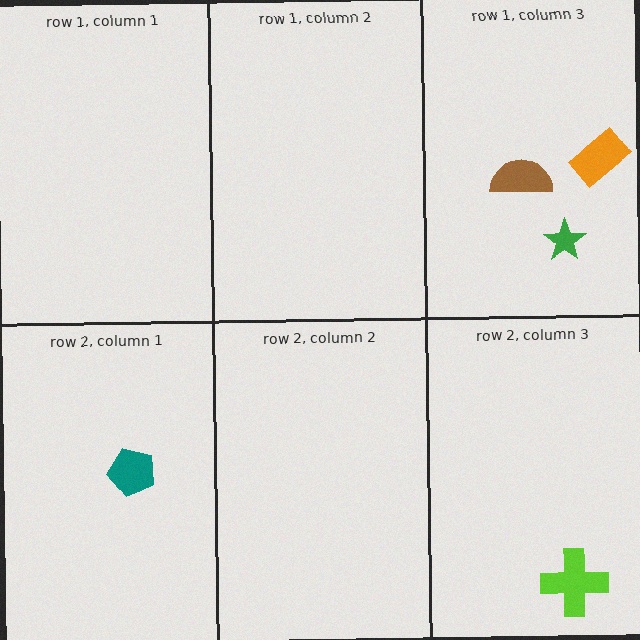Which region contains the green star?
The row 1, column 3 region.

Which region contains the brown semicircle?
The row 1, column 3 region.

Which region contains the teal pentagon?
The row 2, column 1 region.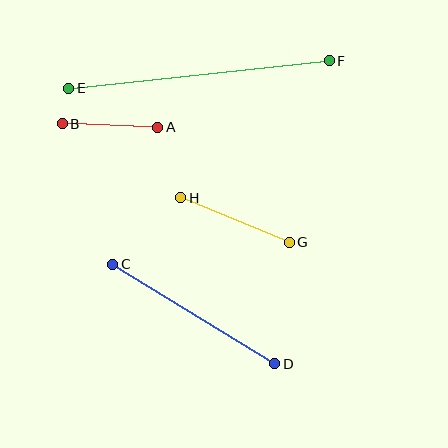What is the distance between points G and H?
The distance is approximately 117 pixels.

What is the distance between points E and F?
The distance is approximately 262 pixels.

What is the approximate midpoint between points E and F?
The midpoint is at approximately (199, 74) pixels.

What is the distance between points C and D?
The distance is approximately 191 pixels.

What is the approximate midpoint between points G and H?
The midpoint is at approximately (235, 220) pixels.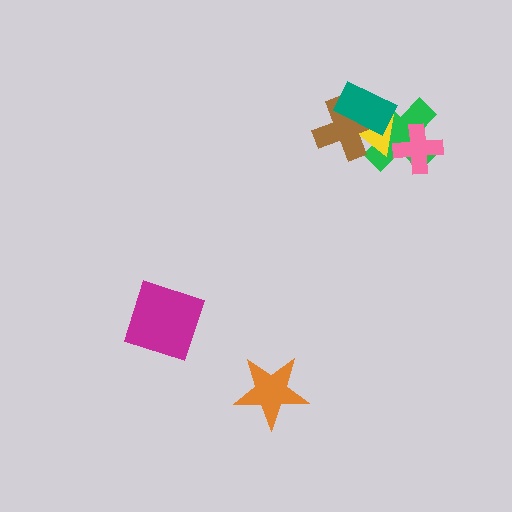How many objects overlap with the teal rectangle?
3 objects overlap with the teal rectangle.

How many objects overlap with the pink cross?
2 objects overlap with the pink cross.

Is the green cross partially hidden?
Yes, it is partially covered by another shape.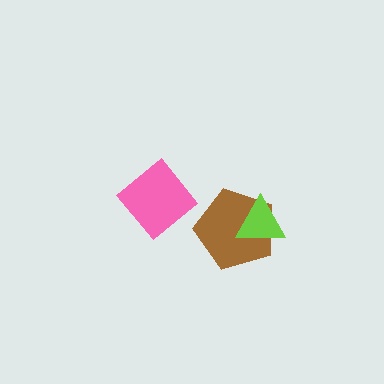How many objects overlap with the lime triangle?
1 object overlaps with the lime triangle.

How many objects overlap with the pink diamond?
0 objects overlap with the pink diamond.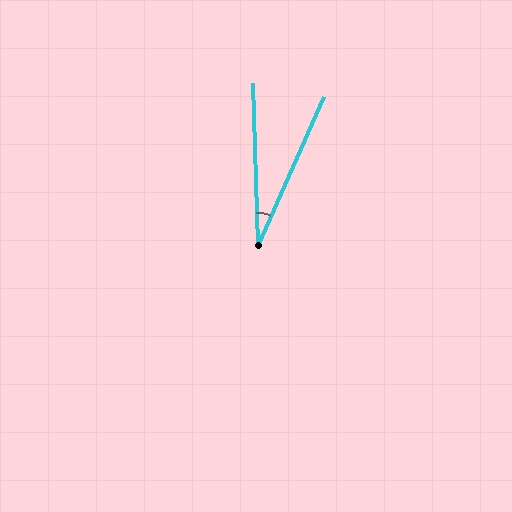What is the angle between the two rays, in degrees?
Approximately 26 degrees.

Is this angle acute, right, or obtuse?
It is acute.